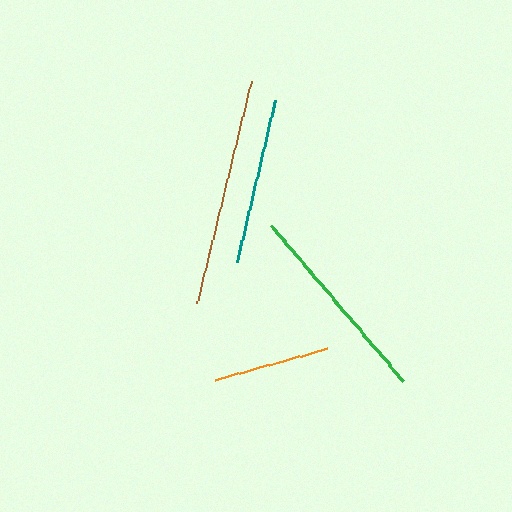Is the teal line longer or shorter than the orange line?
The teal line is longer than the orange line.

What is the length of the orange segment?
The orange segment is approximately 117 pixels long.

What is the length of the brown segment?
The brown segment is approximately 229 pixels long.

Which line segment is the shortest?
The orange line is the shortest at approximately 117 pixels.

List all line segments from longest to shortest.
From longest to shortest: brown, green, teal, orange.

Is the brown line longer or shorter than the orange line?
The brown line is longer than the orange line.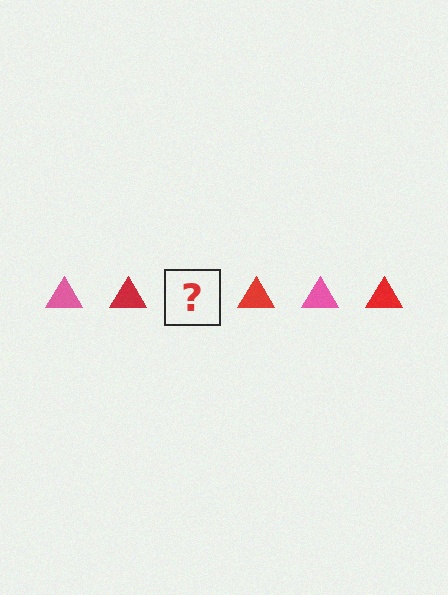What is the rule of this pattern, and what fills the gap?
The rule is that the pattern cycles through pink, red triangles. The gap should be filled with a pink triangle.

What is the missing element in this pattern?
The missing element is a pink triangle.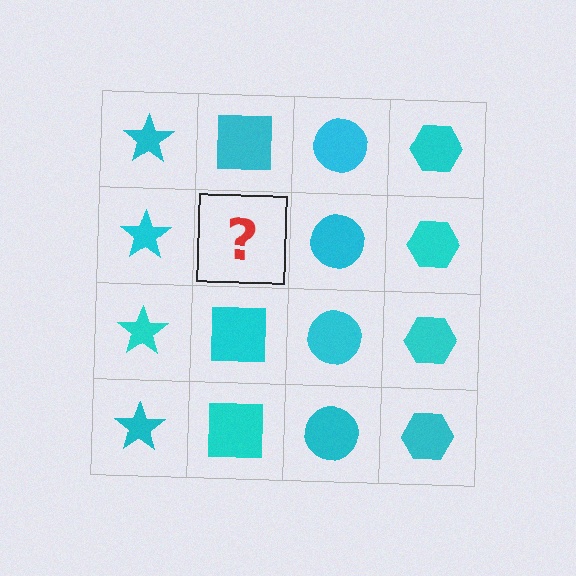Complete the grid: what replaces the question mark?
The question mark should be replaced with a cyan square.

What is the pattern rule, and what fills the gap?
The rule is that each column has a consistent shape. The gap should be filled with a cyan square.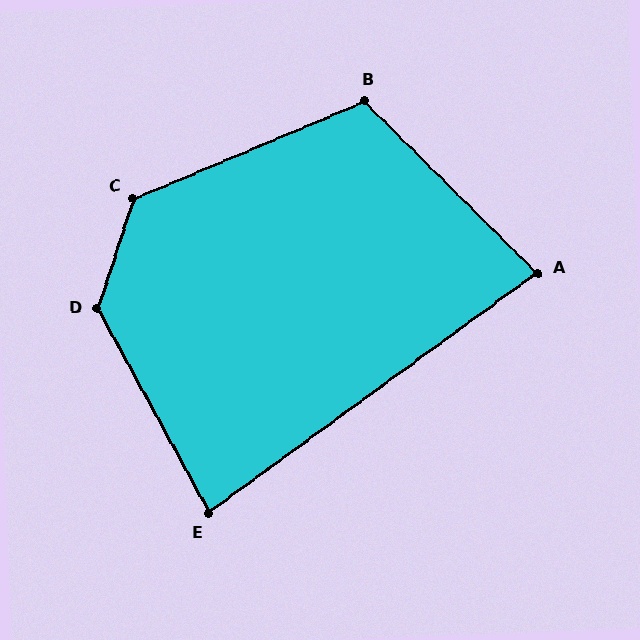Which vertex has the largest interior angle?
D, at approximately 133 degrees.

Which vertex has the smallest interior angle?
A, at approximately 81 degrees.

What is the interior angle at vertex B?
Approximately 113 degrees (obtuse).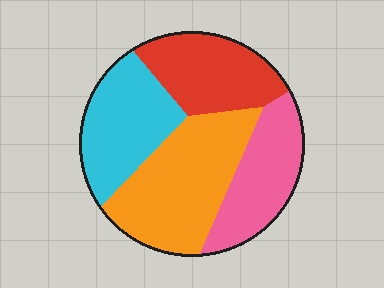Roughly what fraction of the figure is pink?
Pink covers roughly 20% of the figure.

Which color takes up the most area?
Orange, at roughly 35%.